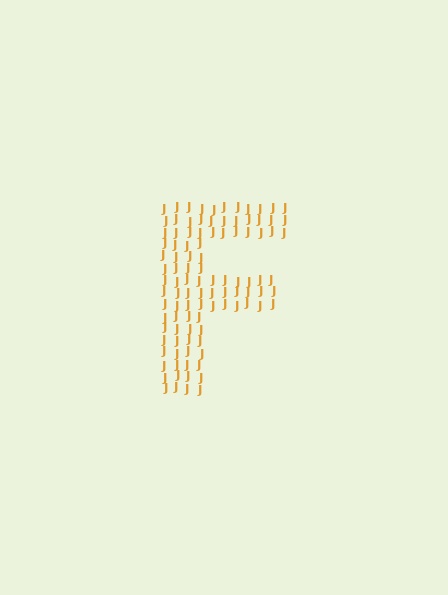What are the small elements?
The small elements are letter J's.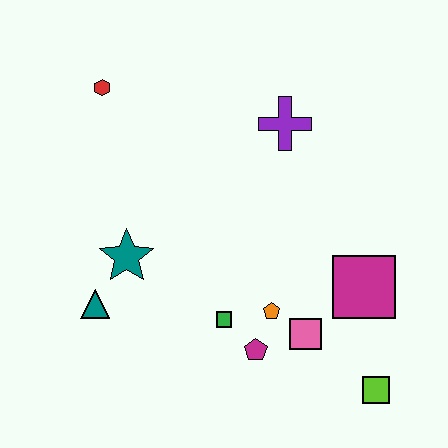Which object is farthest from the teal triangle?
The lime square is farthest from the teal triangle.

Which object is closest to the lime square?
The pink square is closest to the lime square.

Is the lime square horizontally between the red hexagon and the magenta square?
No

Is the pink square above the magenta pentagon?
Yes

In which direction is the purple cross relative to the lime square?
The purple cross is above the lime square.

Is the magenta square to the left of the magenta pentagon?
No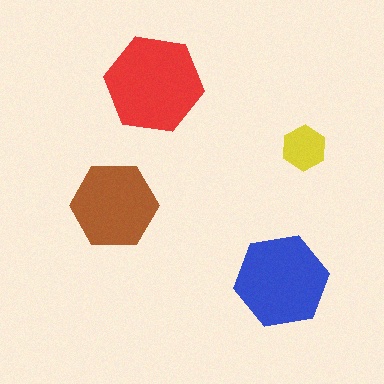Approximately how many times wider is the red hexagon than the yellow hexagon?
About 2 times wider.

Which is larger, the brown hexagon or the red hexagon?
The red one.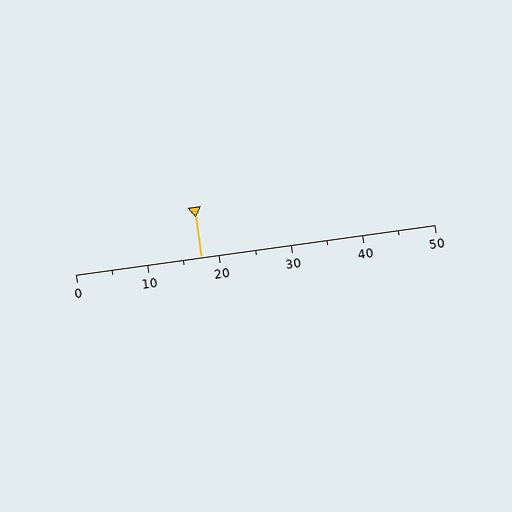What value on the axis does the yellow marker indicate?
The marker indicates approximately 17.5.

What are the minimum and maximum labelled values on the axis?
The axis runs from 0 to 50.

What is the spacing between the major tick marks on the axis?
The major ticks are spaced 10 apart.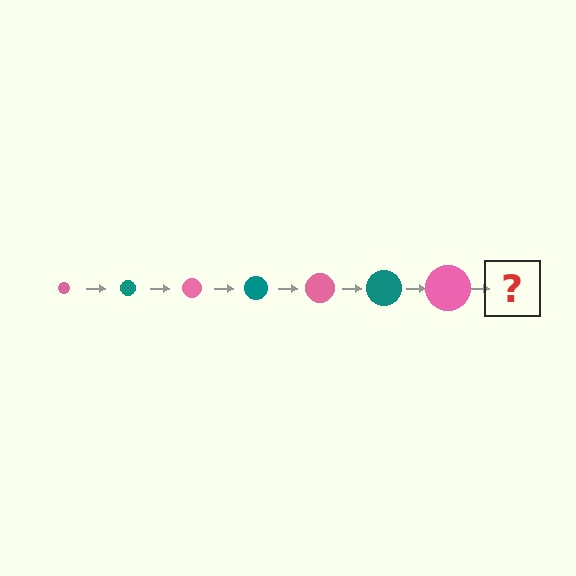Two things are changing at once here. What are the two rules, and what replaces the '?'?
The two rules are that the circle grows larger each step and the color cycles through pink and teal. The '?' should be a teal circle, larger than the previous one.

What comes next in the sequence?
The next element should be a teal circle, larger than the previous one.